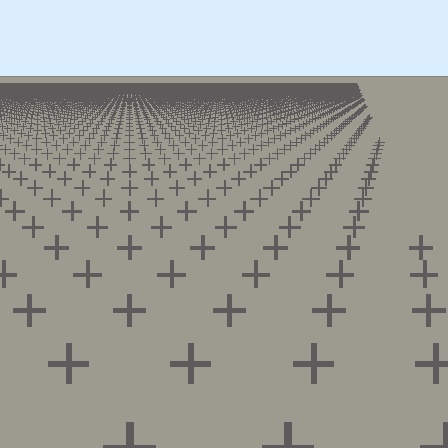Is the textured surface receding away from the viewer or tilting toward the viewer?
The surface is receding away from the viewer. Texture elements get smaller and denser toward the top.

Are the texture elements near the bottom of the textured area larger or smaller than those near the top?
Larger. Near the bottom, elements are closer to the viewer and appear at a bigger on-screen size.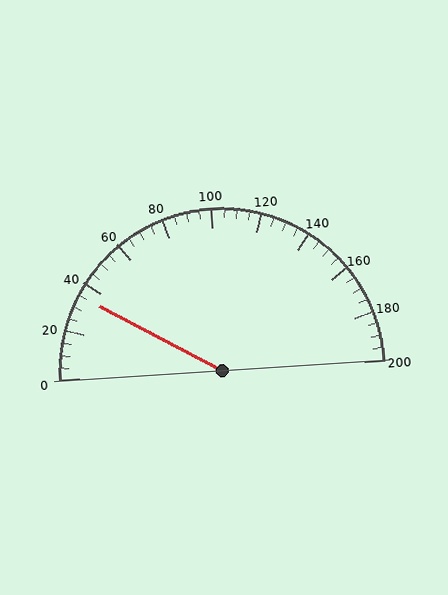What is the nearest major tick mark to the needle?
The nearest major tick mark is 40.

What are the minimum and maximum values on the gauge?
The gauge ranges from 0 to 200.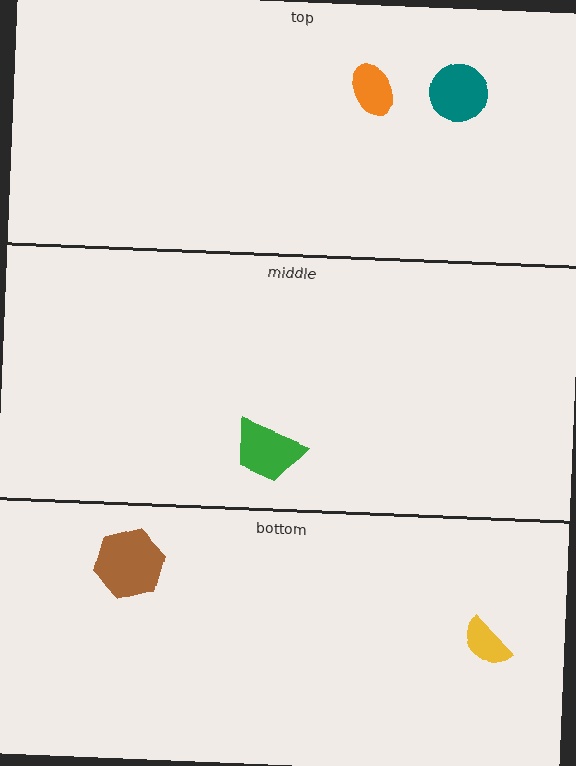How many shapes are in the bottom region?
2.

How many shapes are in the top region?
2.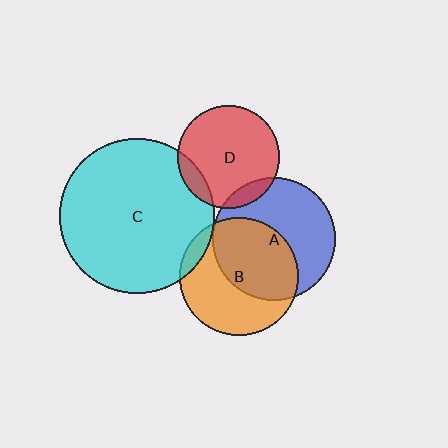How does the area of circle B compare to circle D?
Approximately 1.3 times.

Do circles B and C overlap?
Yes.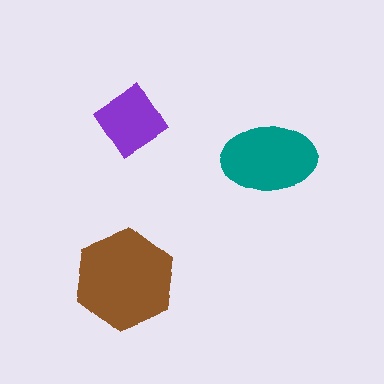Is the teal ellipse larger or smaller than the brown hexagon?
Smaller.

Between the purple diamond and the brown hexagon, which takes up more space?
The brown hexagon.